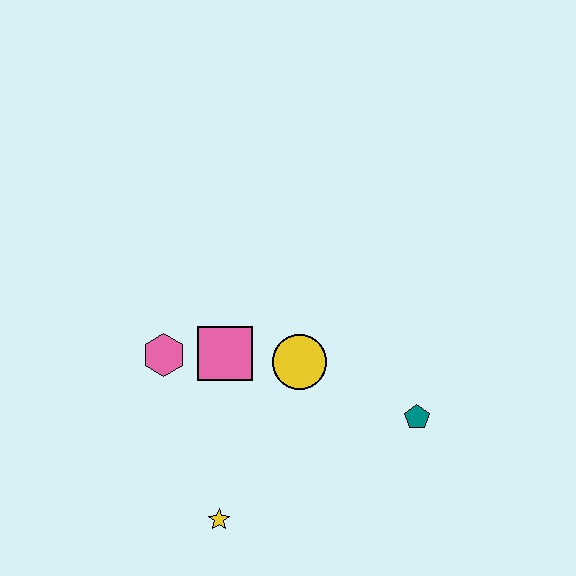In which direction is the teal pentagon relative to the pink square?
The teal pentagon is to the right of the pink square.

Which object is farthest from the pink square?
The teal pentagon is farthest from the pink square.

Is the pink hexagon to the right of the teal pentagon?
No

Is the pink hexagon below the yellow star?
No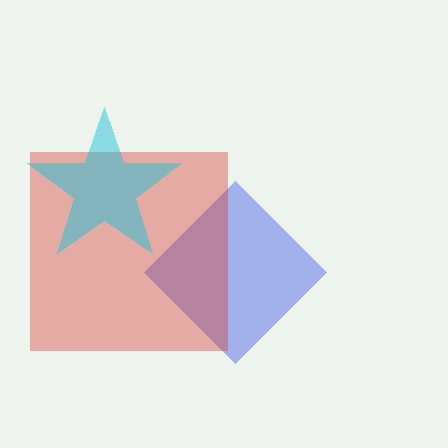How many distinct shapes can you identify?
There are 3 distinct shapes: a blue diamond, a red square, a cyan star.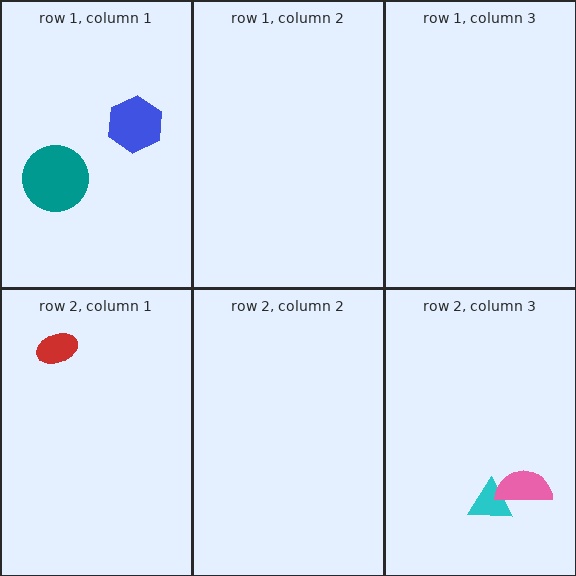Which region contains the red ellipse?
The row 2, column 1 region.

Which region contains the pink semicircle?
The row 2, column 3 region.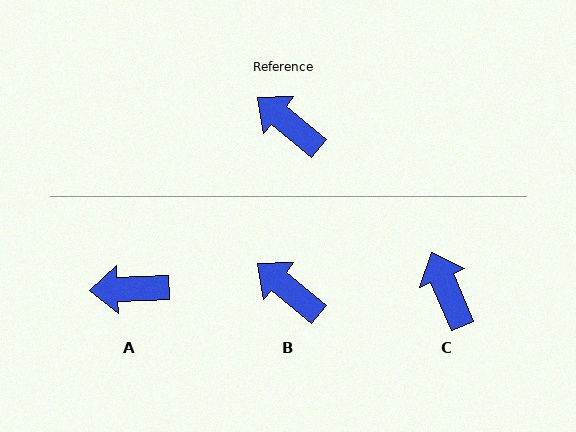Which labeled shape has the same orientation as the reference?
B.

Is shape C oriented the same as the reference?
No, it is off by about 28 degrees.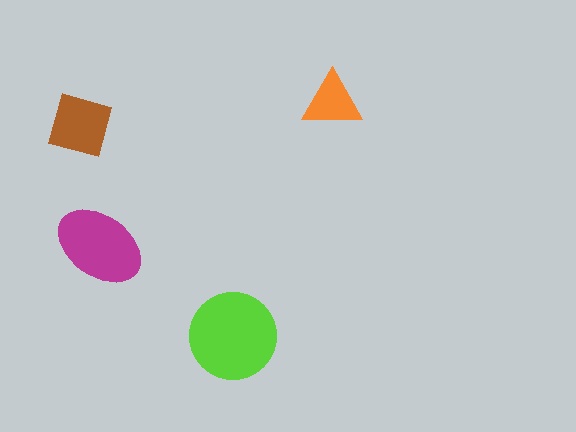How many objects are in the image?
There are 4 objects in the image.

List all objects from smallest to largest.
The orange triangle, the brown square, the magenta ellipse, the lime circle.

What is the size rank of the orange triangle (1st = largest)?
4th.